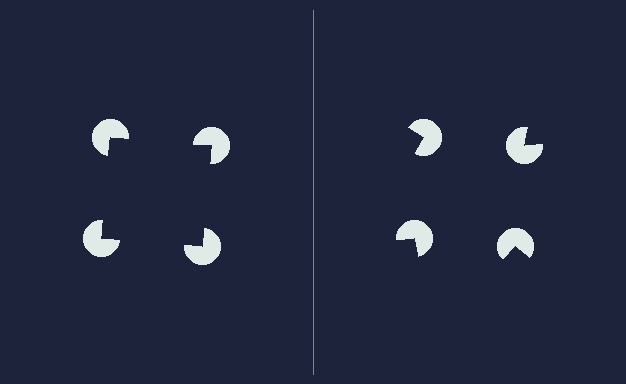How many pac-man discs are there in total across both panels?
8 — 4 on each side.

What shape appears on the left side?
An illusory square.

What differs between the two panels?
The pac-man discs are positioned identically on both sides; only the wedge orientations differ. On the left they align to a square; on the right they are misaligned.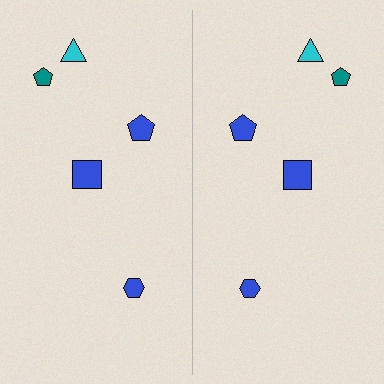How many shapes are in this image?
There are 10 shapes in this image.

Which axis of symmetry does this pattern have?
The pattern has a vertical axis of symmetry running through the center of the image.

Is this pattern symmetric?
Yes, this pattern has bilateral (reflection) symmetry.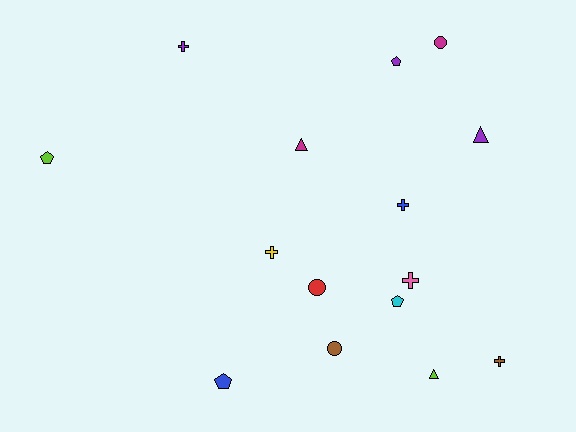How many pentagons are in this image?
There are 4 pentagons.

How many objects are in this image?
There are 15 objects.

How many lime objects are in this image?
There are 2 lime objects.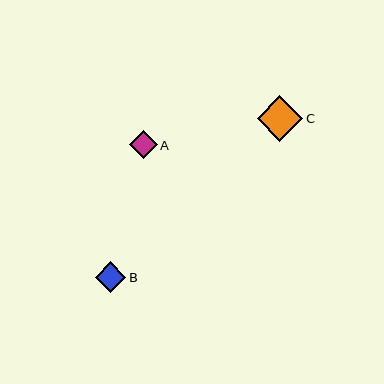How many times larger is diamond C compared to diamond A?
Diamond C is approximately 1.6 times the size of diamond A.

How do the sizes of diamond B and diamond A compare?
Diamond B and diamond A are approximately the same size.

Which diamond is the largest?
Diamond C is the largest with a size of approximately 46 pixels.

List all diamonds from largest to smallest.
From largest to smallest: C, B, A.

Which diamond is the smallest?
Diamond A is the smallest with a size of approximately 28 pixels.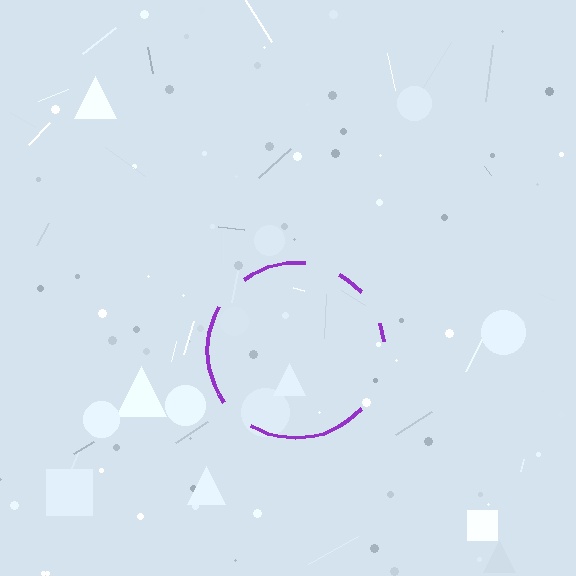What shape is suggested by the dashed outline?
The dashed outline suggests a circle.